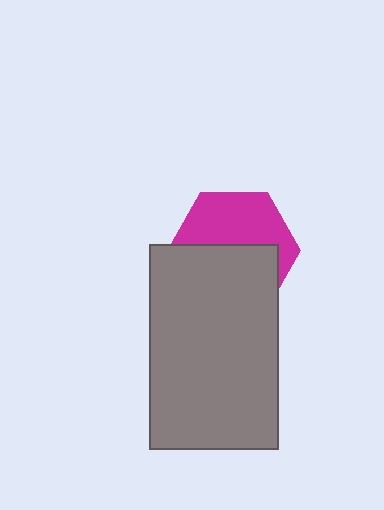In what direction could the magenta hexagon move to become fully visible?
The magenta hexagon could move up. That would shift it out from behind the gray rectangle entirely.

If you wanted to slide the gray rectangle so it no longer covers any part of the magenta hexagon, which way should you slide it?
Slide it down — that is the most direct way to separate the two shapes.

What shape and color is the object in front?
The object in front is a gray rectangle.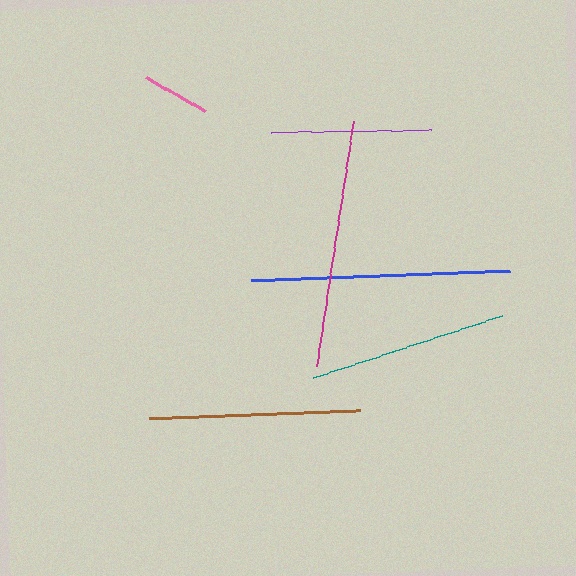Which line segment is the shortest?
The pink line is the shortest at approximately 68 pixels.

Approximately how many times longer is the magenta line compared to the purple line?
The magenta line is approximately 1.5 times the length of the purple line.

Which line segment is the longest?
The blue line is the longest at approximately 259 pixels.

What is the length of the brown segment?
The brown segment is approximately 211 pixels long.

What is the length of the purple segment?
The purple segment is approximately 160 pixels long.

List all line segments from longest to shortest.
From longest to shortest: blue, magenta, brown, teal, purple, pink.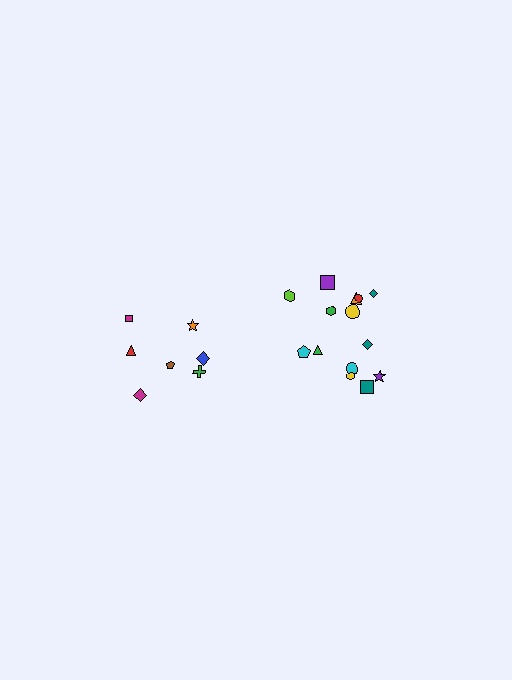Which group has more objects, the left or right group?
The right group.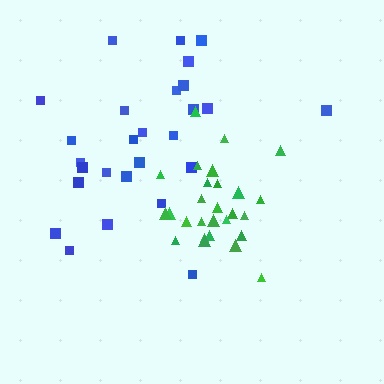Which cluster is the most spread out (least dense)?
Blue.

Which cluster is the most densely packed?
Green.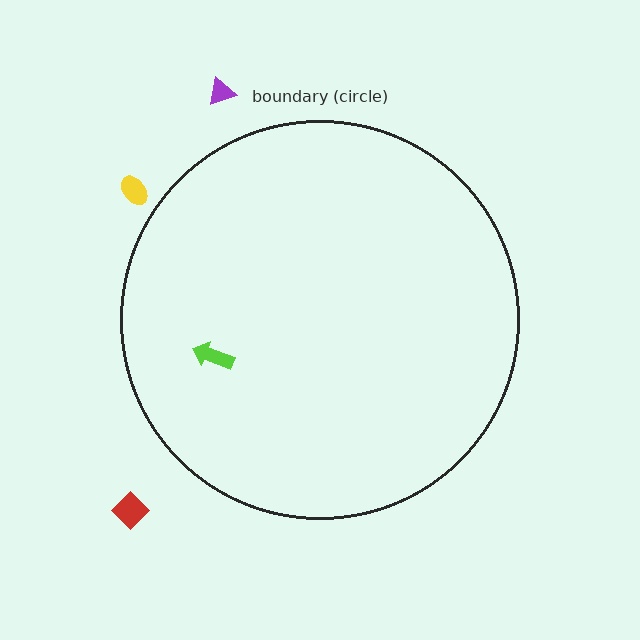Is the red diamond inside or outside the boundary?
Outside.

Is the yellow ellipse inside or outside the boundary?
Outside.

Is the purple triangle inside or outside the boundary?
Outside.